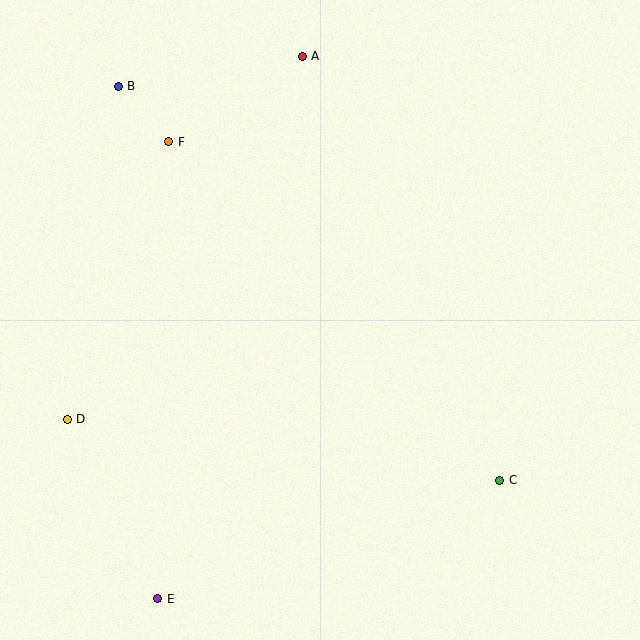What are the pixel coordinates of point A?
Point A is at (302, 56).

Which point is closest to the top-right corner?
Point A is closest to the top-right corner.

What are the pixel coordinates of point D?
Point D is at (67, 419).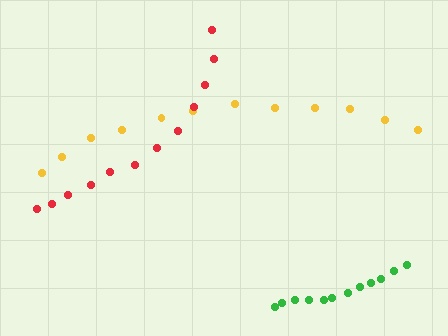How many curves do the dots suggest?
There are 3 distinct paths.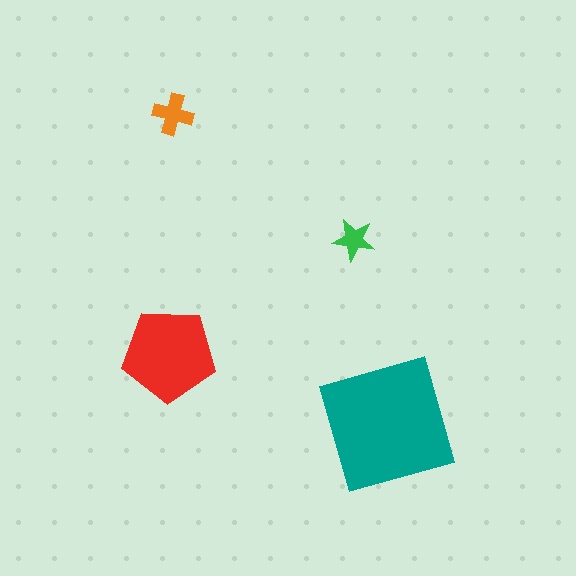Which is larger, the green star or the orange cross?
The orange cross.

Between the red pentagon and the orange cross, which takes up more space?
The red pentagon.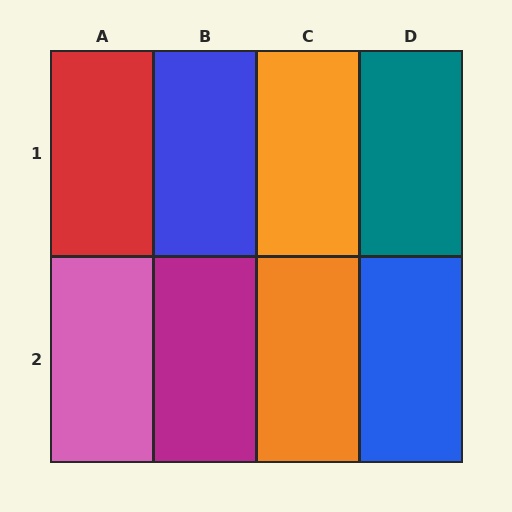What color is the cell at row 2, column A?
Pink.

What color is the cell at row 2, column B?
Magenta.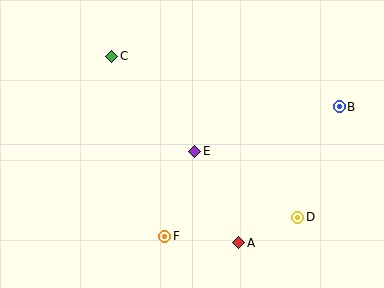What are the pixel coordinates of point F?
Point F is at (165, 236).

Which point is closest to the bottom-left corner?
Point F is closest to the bottom-left corner.